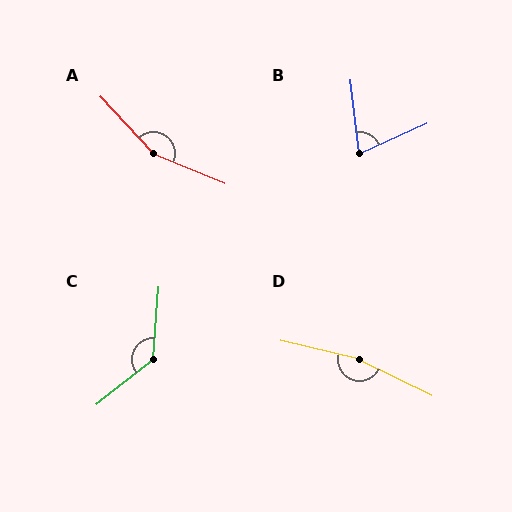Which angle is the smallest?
B, at approximately 73 degrees.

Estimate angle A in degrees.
Approximately 155 degrees.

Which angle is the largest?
D, at approximately 167 degrees.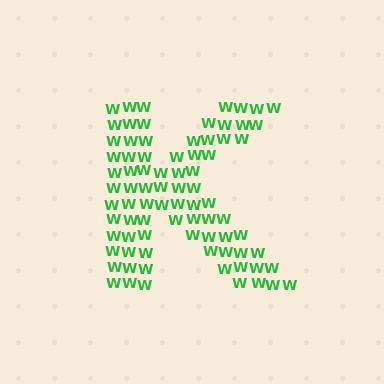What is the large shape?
The large shape is the letter K.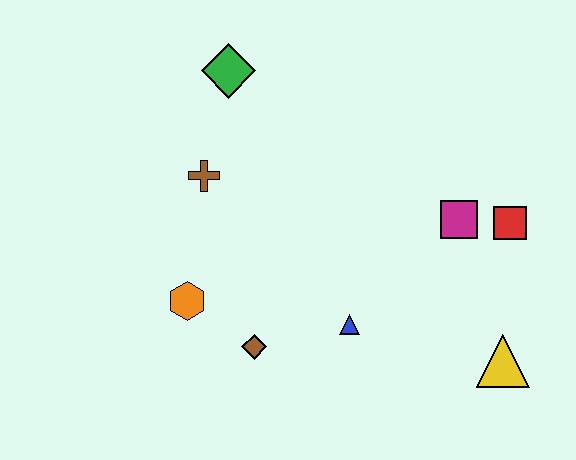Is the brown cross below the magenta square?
No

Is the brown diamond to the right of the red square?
No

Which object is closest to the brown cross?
The green diamond is closest to the brown cross.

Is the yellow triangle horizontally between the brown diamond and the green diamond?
No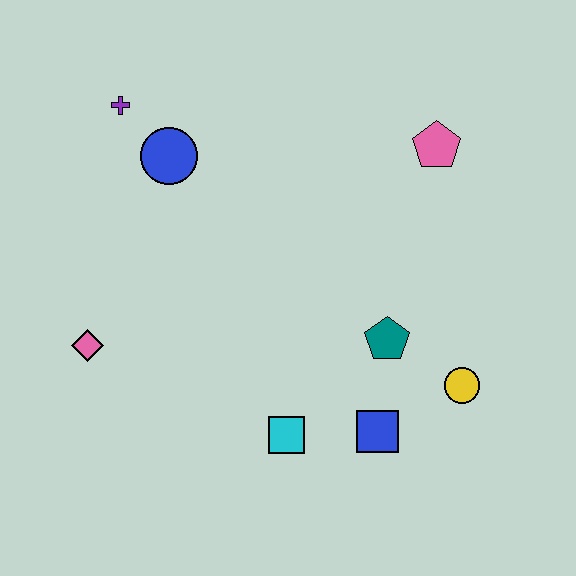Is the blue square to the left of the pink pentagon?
Yes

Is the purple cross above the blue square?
Yes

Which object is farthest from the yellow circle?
The purple cross is farthest from the yellow circle.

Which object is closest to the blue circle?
The purple cross is closest to the blue circle.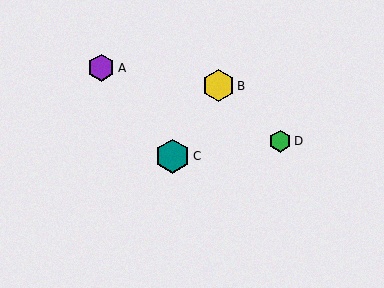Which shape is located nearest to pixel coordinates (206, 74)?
The yellow hexagon (labeled B) at (218, 86) is nearest to that location.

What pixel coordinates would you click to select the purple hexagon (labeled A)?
Click at (101, 68) to select the purple hexagon A.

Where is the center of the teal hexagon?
The center of the teal hexagon is at (172, 156).